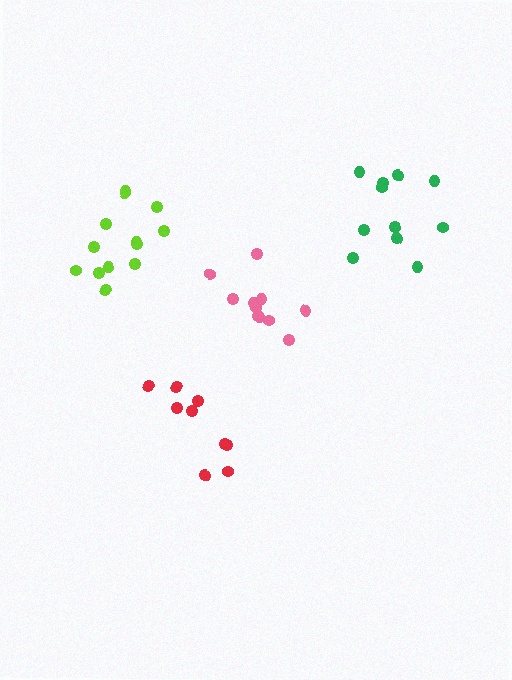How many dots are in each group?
Group 1: 11 dots, Group 2: 9 dots, Group 3: 11 dots, Group 4: 13 dots (44 total).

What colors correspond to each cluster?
The clusters are colored: pink, red, green, lime.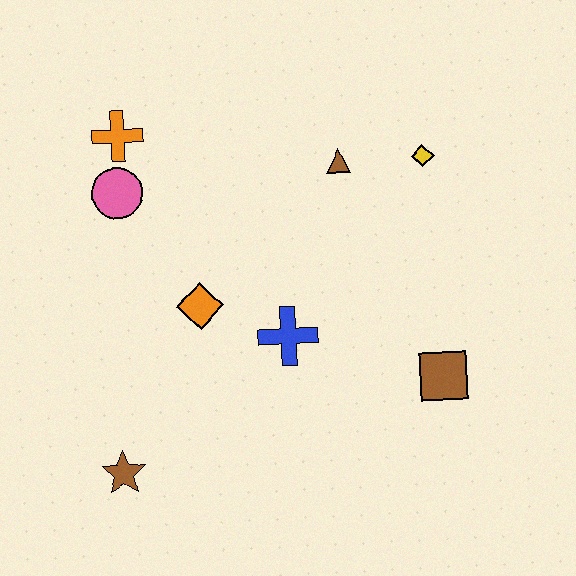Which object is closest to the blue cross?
The orange diamond is closest to the blue cross.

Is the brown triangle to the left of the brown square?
Yes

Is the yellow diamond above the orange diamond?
Yes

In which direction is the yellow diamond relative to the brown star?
The yellow diamond is to the right of the brown star.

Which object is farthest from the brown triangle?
The brown star is farthest from the brown triangle.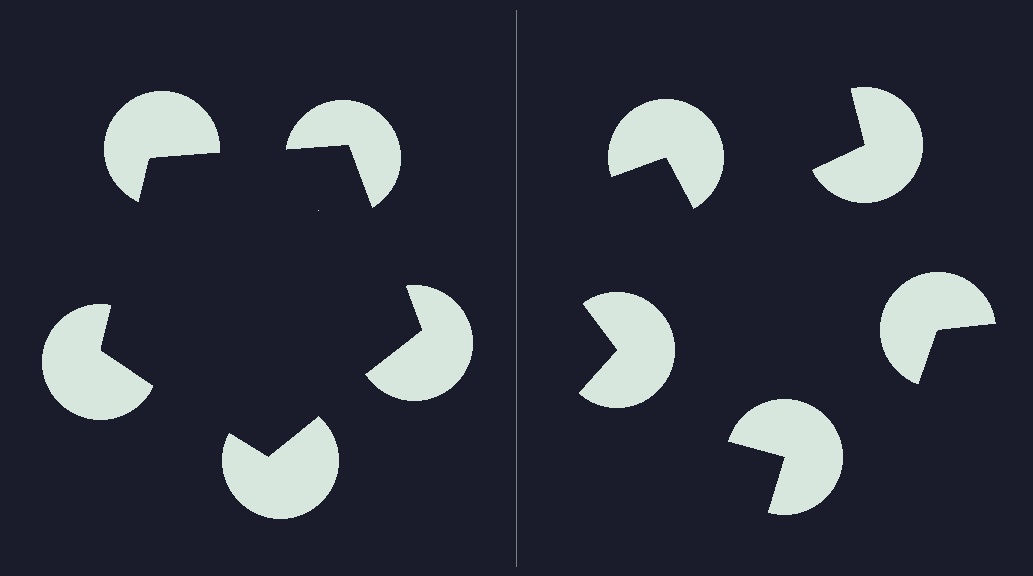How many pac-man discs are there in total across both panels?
10 — 5 on each side.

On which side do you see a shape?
An illusory pentagon appears on the left side. On the right side the wedge cuts are rotated, so no coherent shape forms.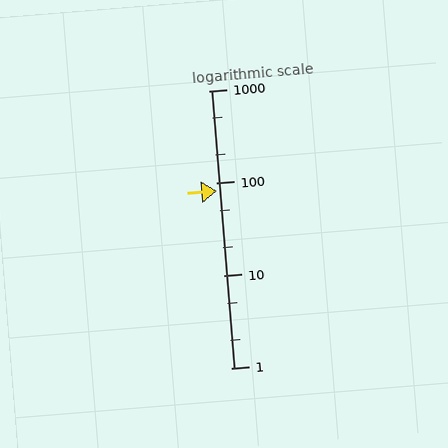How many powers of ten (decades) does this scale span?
The scale spans 3 decades, from 1 to 1000.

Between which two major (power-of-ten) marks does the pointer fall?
The pointer is between 10 and 100.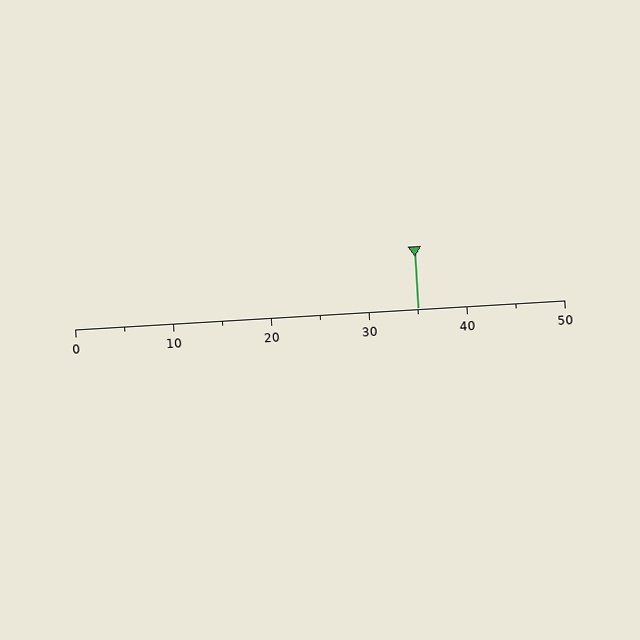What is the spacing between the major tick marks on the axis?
The major ticks are spaced 10 apart.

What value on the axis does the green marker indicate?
The marker indicates approximately 35.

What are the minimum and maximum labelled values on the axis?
The axis runs from 0 to 50.